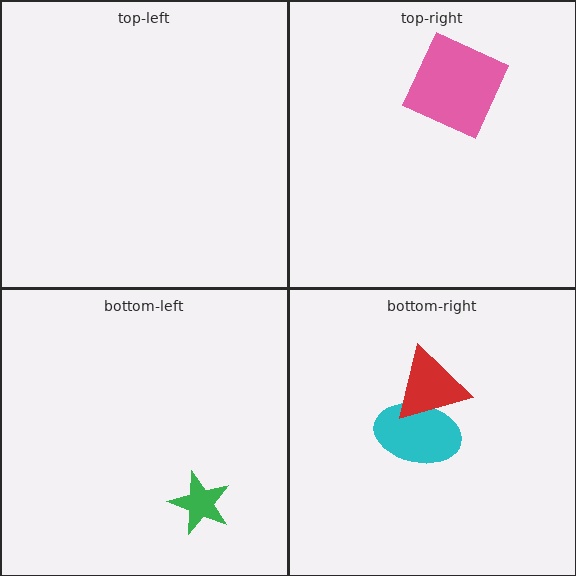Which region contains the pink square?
The top-right region.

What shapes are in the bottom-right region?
The cyan ellipse, the red triangle.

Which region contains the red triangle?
The bottom-right region.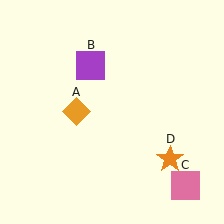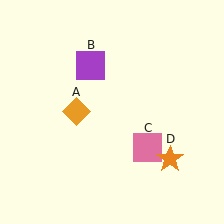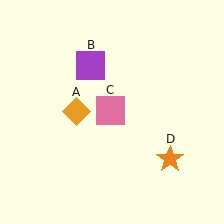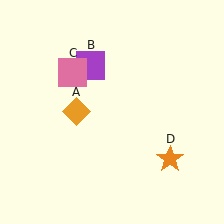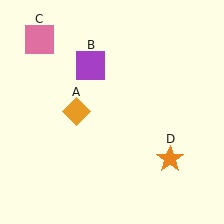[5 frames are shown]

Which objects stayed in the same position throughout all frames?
Orange diamond (object A) and purple square (object B) and orange star (object D) remained stationary.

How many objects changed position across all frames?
1 object changed position: pink square (object C).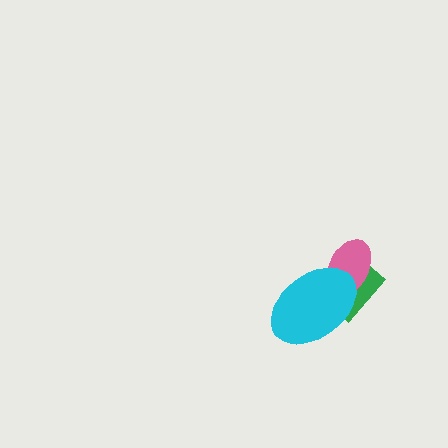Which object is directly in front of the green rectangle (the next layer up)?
The pink ellipse is directly in front of the green rectangle.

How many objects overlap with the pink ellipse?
2 objects overlap with the pink ellipse.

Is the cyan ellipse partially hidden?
No, no other shape covers it.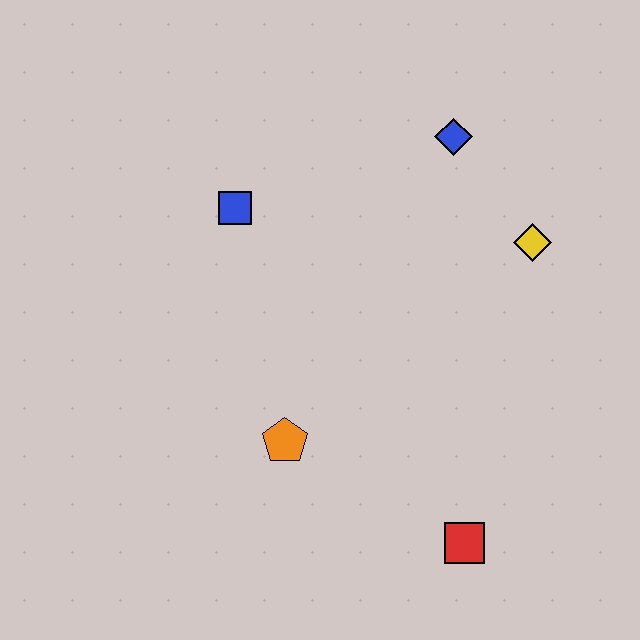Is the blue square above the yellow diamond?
Yes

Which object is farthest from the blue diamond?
The red square is farthest from the blue diamond.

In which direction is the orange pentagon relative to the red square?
The orange pentagon is to the left of the red square.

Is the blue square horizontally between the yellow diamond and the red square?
No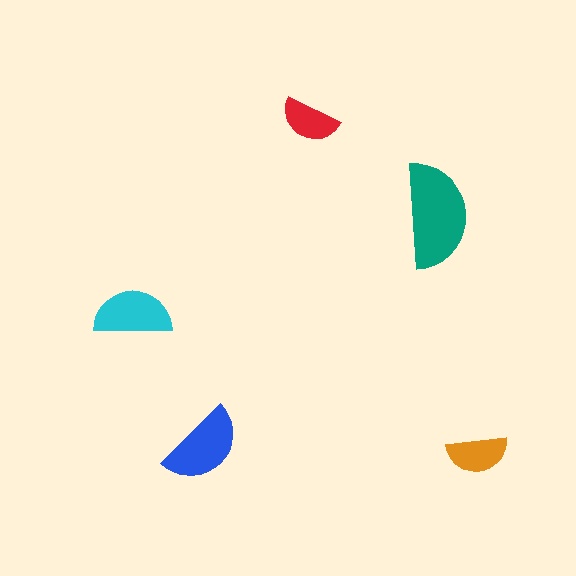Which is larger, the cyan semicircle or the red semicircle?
The cyan one.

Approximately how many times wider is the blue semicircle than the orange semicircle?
About 1.5 times wider.